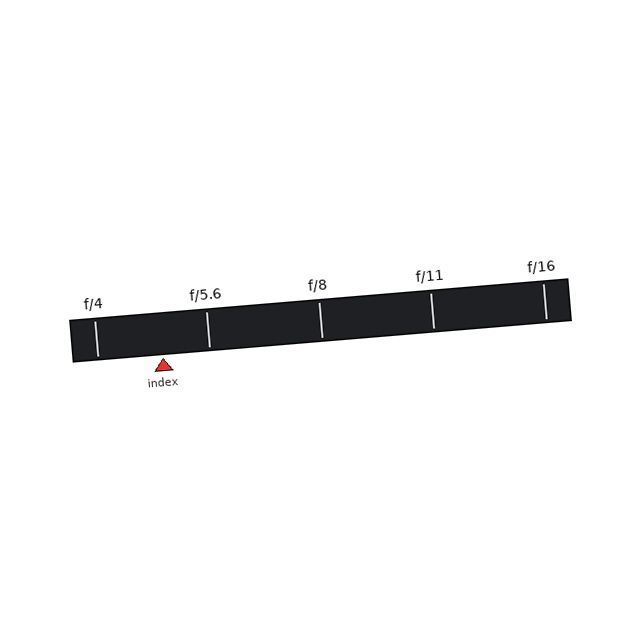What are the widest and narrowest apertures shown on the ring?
The widest aperture shown is f/4 and the narrowest is f/16.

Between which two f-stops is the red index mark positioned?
The index mark is between f/4 and f/5.6.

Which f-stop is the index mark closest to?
The index mark is closest to f/5.6.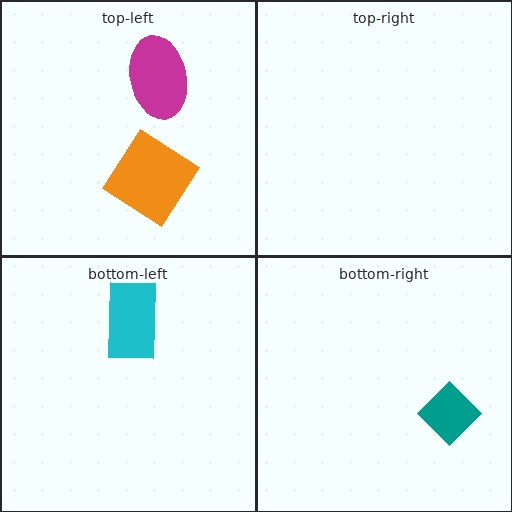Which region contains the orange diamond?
The top-left region.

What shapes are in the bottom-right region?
The teal diamond.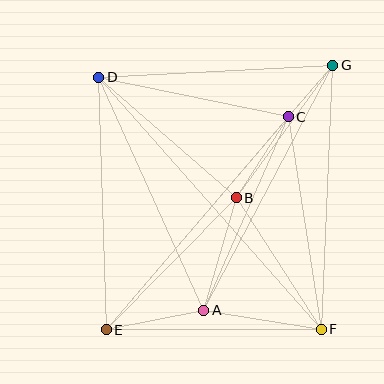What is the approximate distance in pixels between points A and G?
The distance between A and G is approximately 276 pixels.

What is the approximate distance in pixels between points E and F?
The distance between E and F is approximately 215 pixels.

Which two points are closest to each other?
Points C and G are closest to each other.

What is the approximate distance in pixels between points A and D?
The distance between A and D is approximately 256 pixels.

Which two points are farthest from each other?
Points E and G are farthest from each other.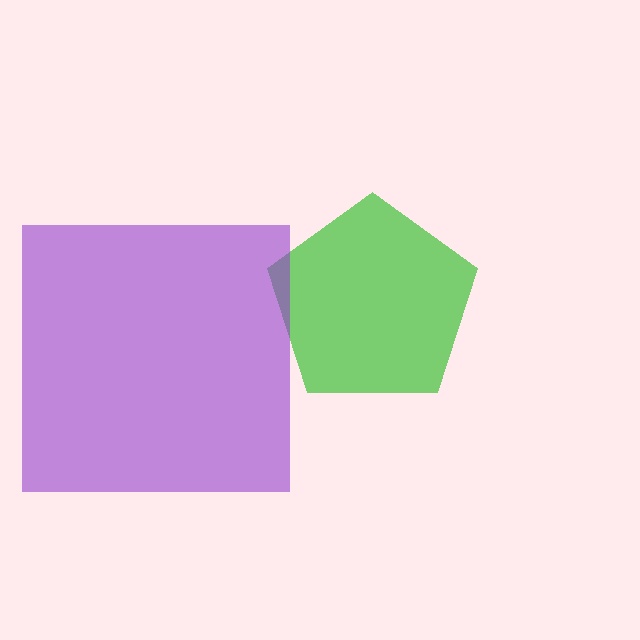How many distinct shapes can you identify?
There are 2 distinct shapes: a green pentagon, a purple square.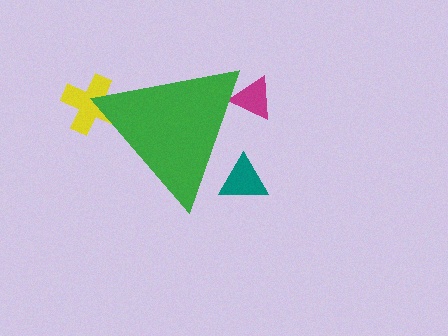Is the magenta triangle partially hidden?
Yes, the magenta triangle is partially hidden behind the green triangle.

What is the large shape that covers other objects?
A green triangle.